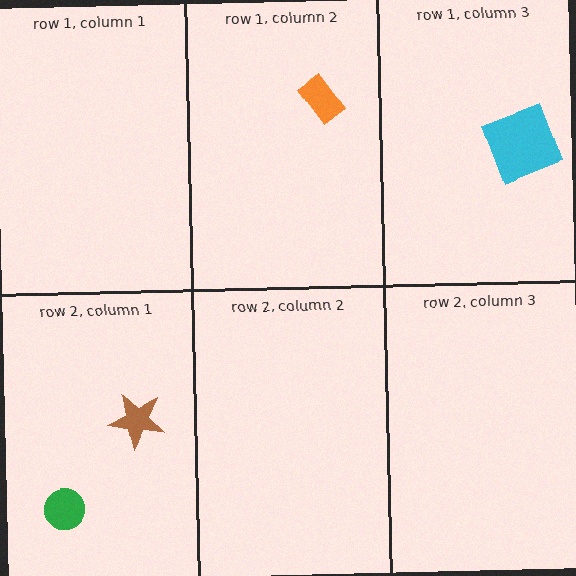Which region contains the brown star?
The row 2, column 1 region.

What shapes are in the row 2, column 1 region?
The green circle, the brown star.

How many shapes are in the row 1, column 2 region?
1.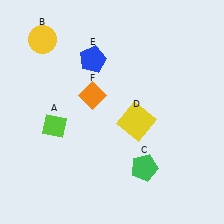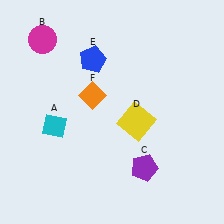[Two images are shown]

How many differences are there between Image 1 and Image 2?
There are 3 differences between the two images.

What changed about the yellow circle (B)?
In Image 1, B is yellow. In Image 2, it changed to magenta.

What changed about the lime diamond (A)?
In Image 1, A is lime. In Image 2, it changed to cyan.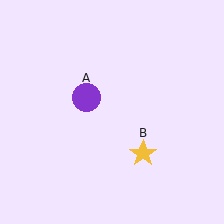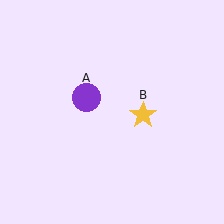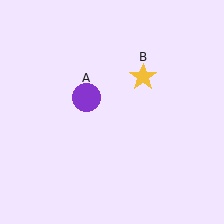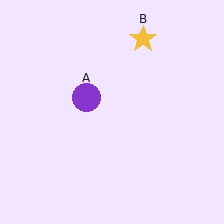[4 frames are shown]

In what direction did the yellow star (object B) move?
The yellow star (object B) moved up.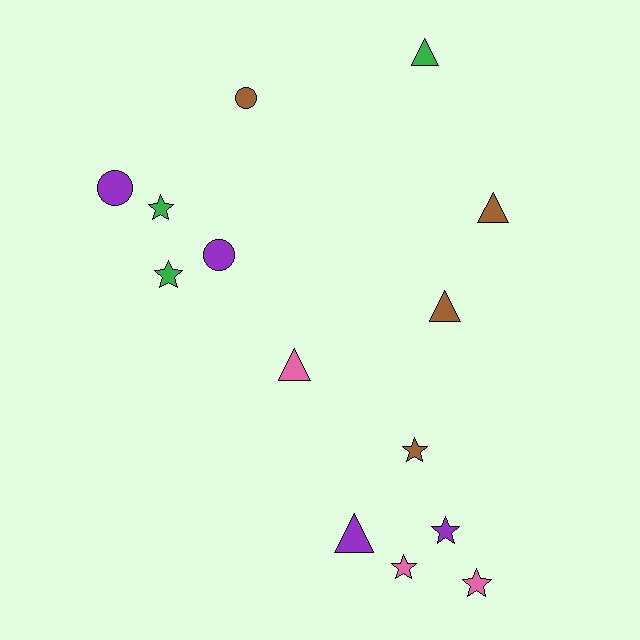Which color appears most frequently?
Purple, with 4 objects.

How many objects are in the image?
There are 14 objects.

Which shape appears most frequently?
Star, with 6 objects.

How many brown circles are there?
There is 1 brown circle.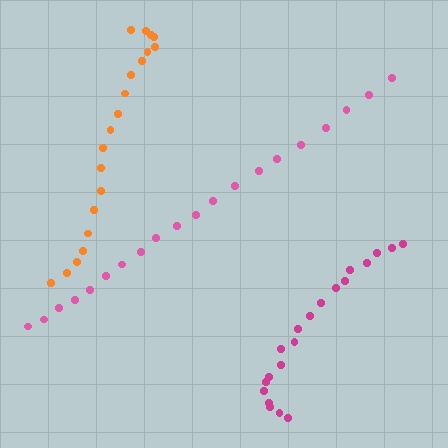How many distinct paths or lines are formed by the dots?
There are 3 distinct paths.